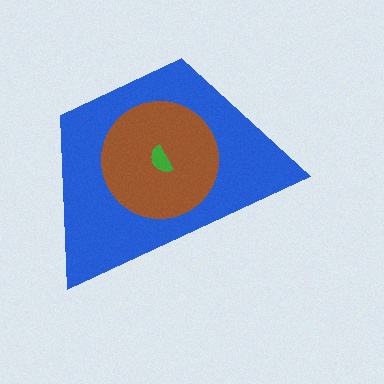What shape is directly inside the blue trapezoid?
The brown circle.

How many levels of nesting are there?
3.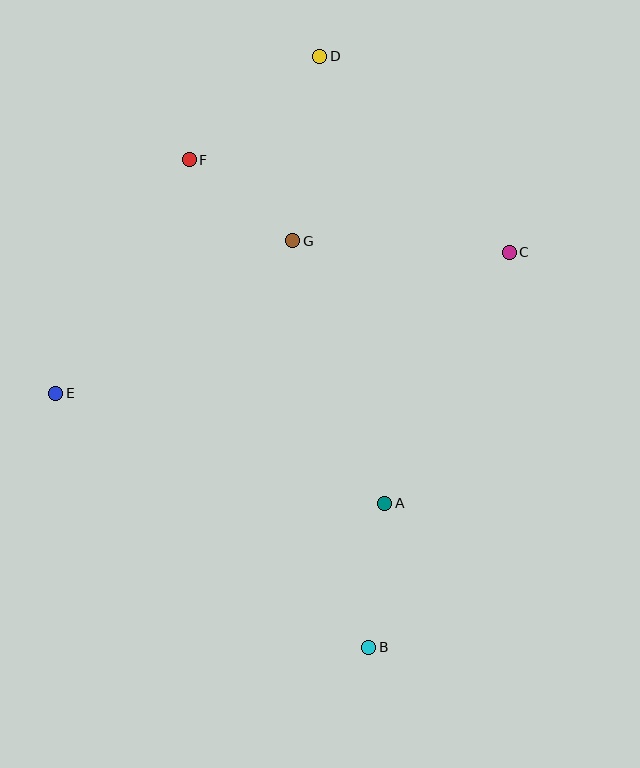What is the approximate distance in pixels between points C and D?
The distance between C and D is approximately 273 pixels.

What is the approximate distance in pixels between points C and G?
The distance between C and G is approximately 217 pixels.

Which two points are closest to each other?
Points F and G are closest to each other.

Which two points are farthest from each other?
Points B and D are farthest from each other.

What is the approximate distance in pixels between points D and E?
The distance between D and E is approximately 428 pixels.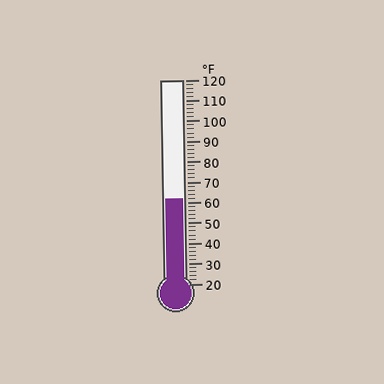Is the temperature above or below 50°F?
The temperature is above 50°F.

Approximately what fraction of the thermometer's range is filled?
The thermometer is filled to approximately 40% of its range.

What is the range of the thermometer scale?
The thermometer scale ranges from 20°F to 120°F.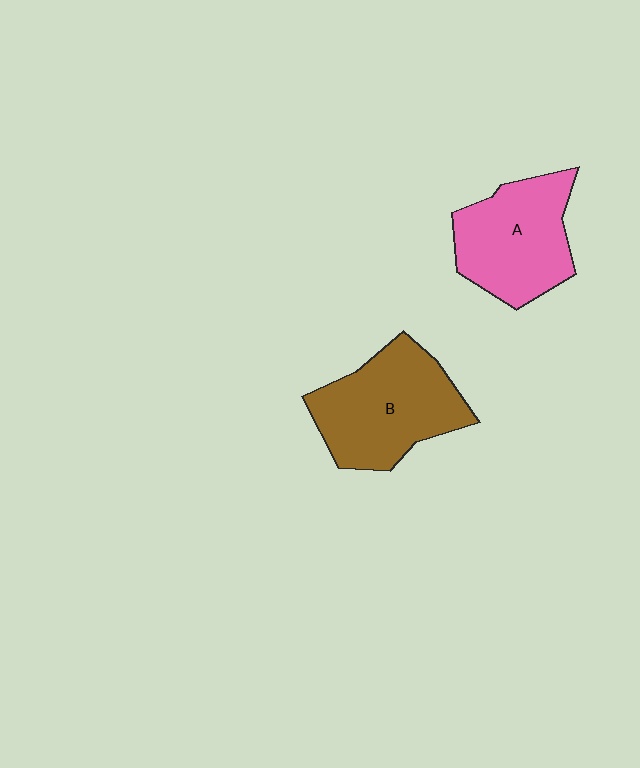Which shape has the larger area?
Shape B (brown).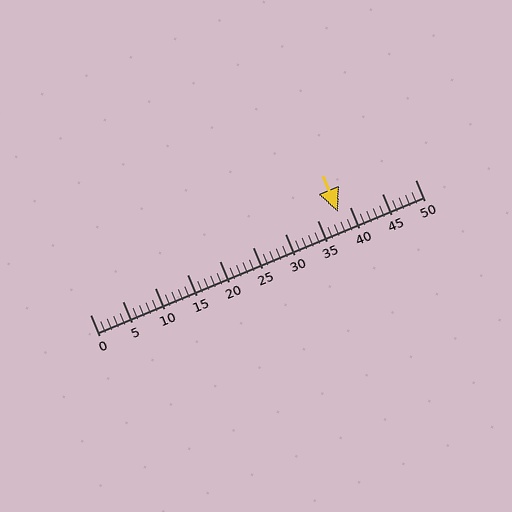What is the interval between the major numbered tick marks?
The major tick marks are spaced 5 units apart.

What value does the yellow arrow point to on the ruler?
The yellow arrow points to approximately 38.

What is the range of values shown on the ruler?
The ruler shows values from 0 to 50.